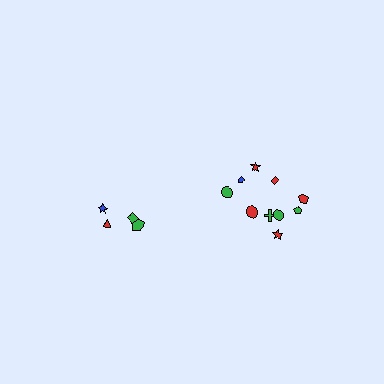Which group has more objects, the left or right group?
The right group.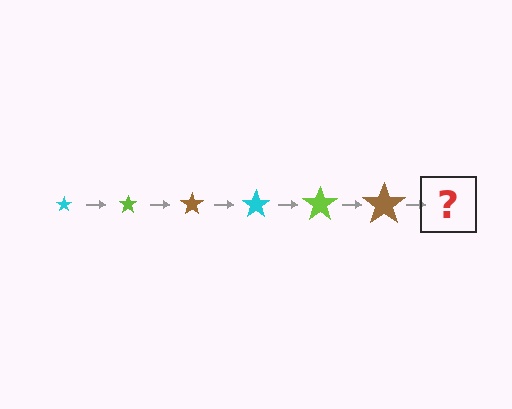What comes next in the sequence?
The next element should be a cyan star, larger than the previous one.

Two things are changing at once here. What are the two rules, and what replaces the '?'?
The two rules are that the star grows larger each step and the color cycles through cyan, lime, and brown. The '?' should be a cyan star, larger than the previous one.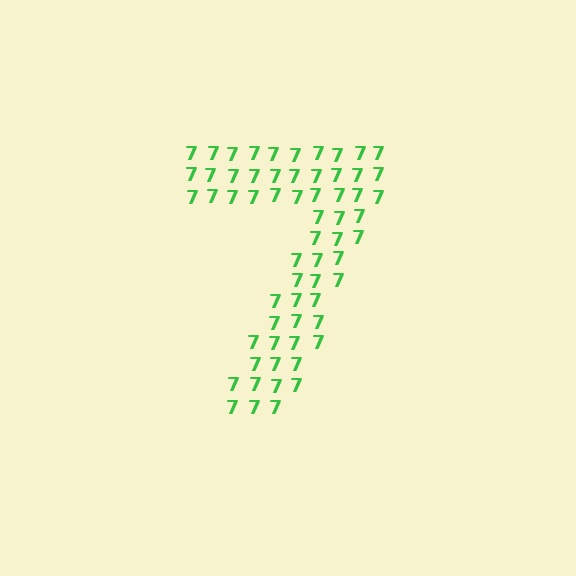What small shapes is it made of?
It is made of small digit 7's.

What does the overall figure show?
The overall figure shows the digit 7.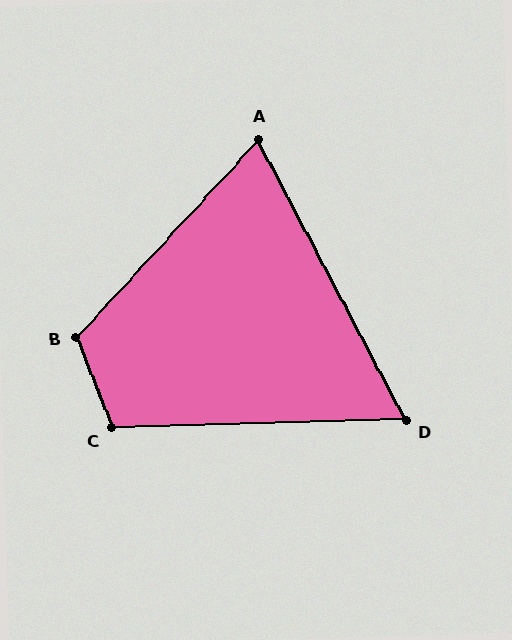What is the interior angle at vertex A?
Approximately 70 degrees (acute).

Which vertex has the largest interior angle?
B, at approximately 116 degrees.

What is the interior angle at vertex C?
Approximately 110 degrees (obtuse).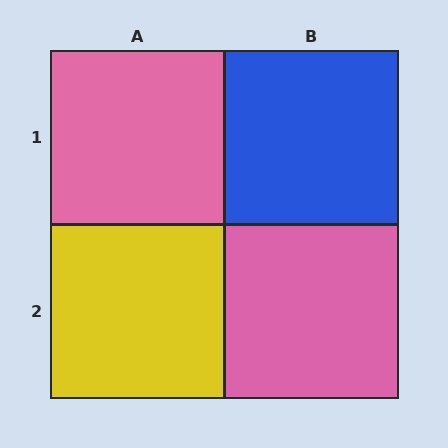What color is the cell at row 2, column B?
Pink.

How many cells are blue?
1 cell is blue.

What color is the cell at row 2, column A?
Yellow.